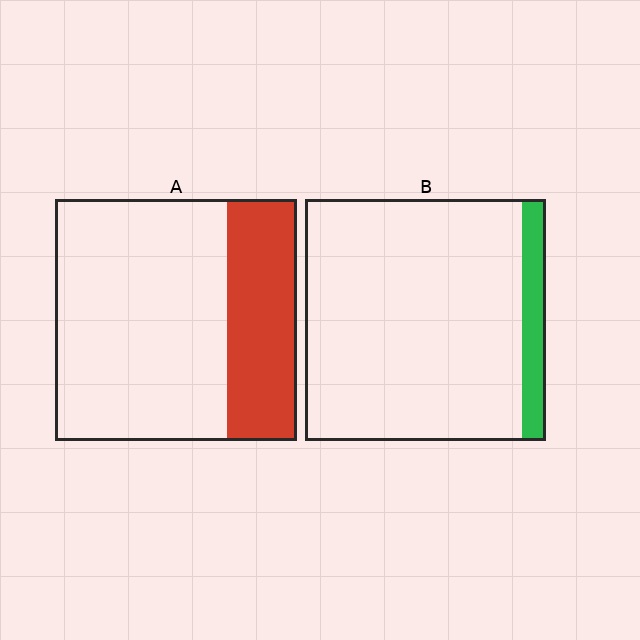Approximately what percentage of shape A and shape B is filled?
A is approximately 30% and B is approximately 10%.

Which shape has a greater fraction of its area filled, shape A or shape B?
Shape A.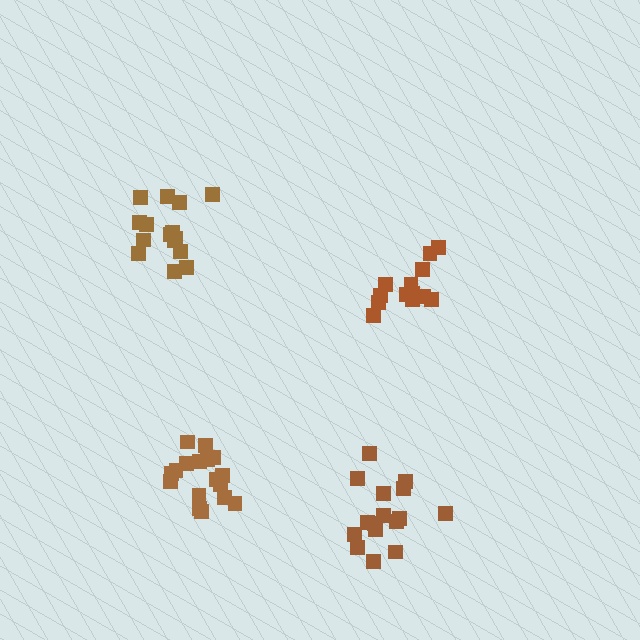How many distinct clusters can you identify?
There are 4 distinct clusters.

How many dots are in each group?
Group 1: 15 dots, Group 2: 17 dots, Group 3: 13 dots, Group 4: 16 dots (61 total).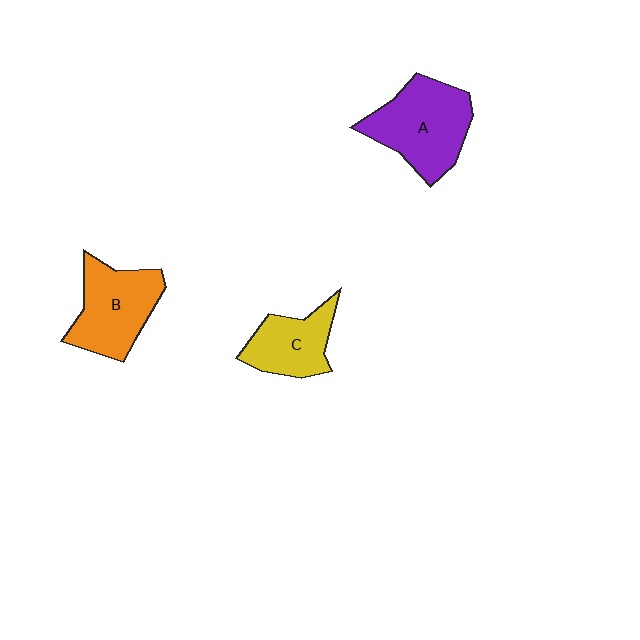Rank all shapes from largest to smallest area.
From largest to smallest: A (purple), B (orange), C (yellow).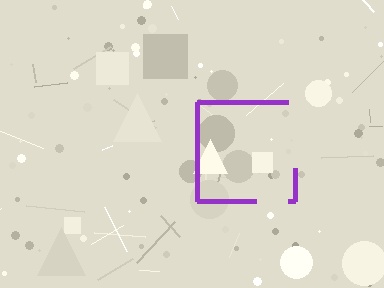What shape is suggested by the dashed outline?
The dashed outline suggests a square.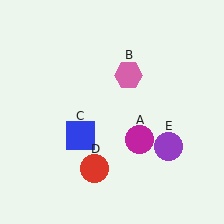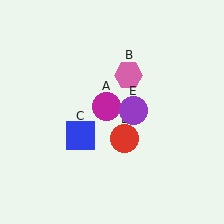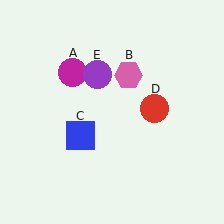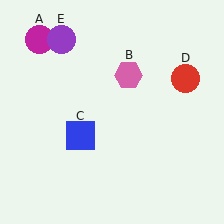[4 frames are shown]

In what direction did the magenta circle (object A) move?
The magenta circle (object A) moved up and to the left.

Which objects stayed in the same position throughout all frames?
Pink hexagon (object B) and blue square (object C) remained stationary.